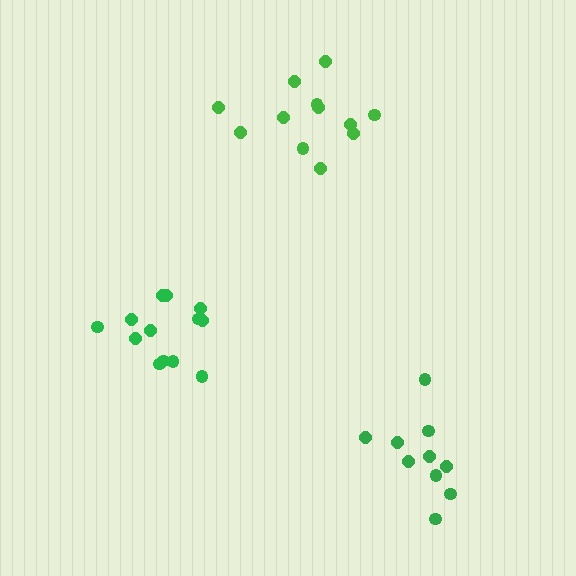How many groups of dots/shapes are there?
There are 3 groups.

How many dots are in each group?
Group 1: 12 dots, Group 2: 13 dots, Group 3: 10 dots (35 total).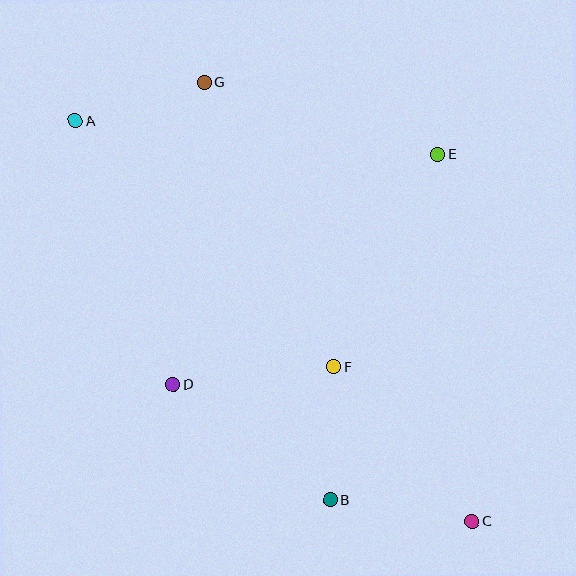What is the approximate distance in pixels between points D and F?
The distance between D and F is approximately 162 pixels.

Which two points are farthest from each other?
Points A and C are farthest from each other.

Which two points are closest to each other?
Points B and F are closest to each other.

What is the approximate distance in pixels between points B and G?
The distance between B and G is approximately 436 pixels.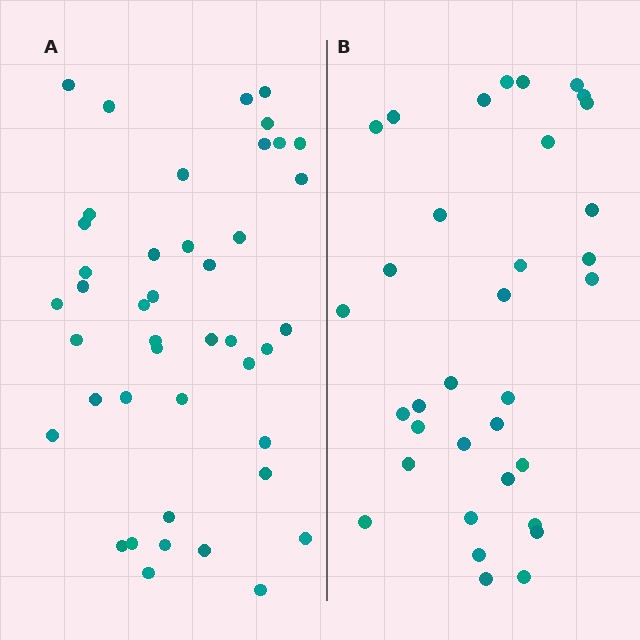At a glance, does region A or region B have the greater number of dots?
Region A (the left region) has more dots.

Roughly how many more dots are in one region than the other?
Region A has roughly 8 or so more dots than region B.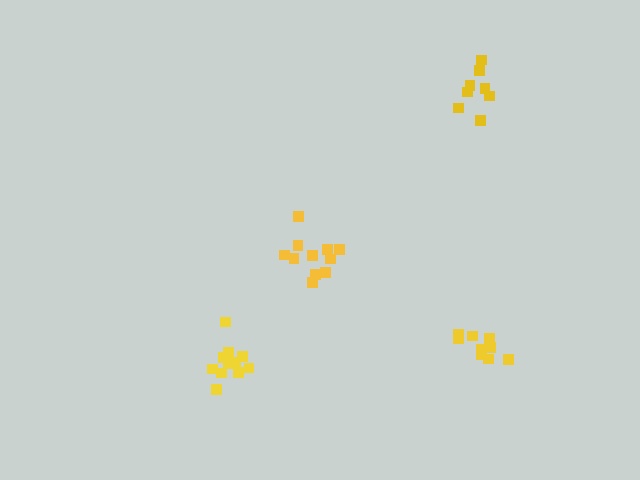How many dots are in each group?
Group 1: 10 dots, Group 2: 12 dots, Group 3: 11 dots, Group 4: 8 dots (41 total).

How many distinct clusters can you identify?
There are 4 distinct clusters.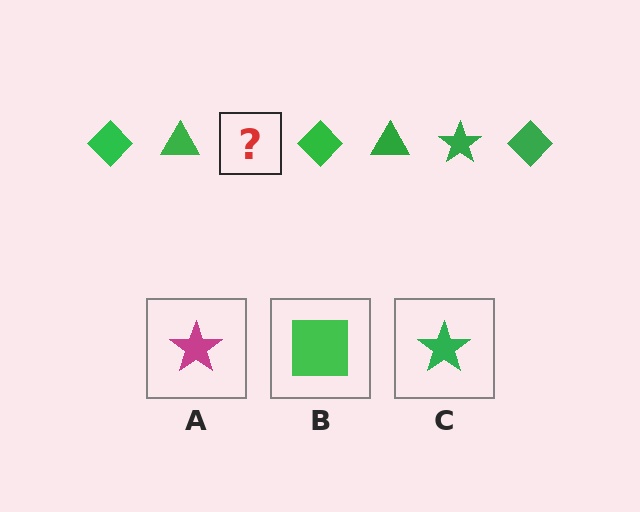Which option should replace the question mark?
Option C.